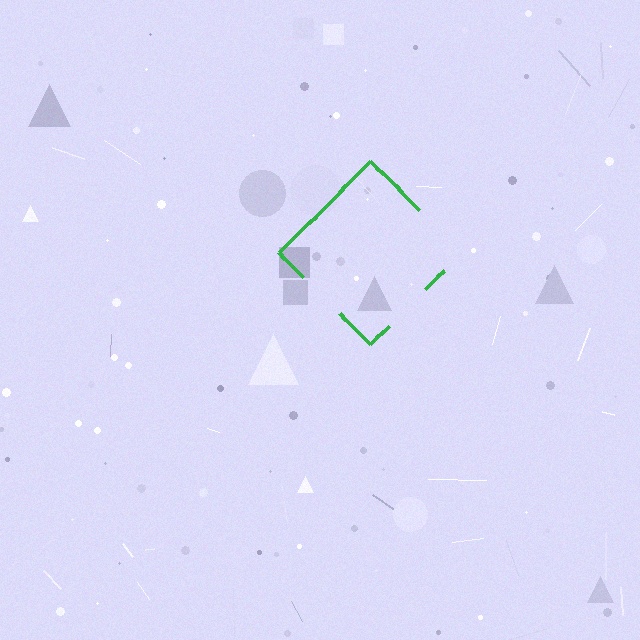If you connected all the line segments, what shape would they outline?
They would outline a diamond.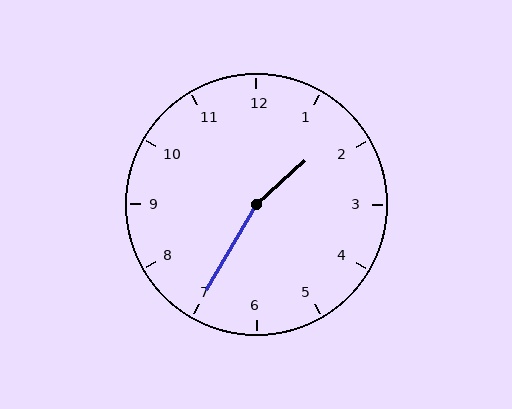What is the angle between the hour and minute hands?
Approximately 162 degrees.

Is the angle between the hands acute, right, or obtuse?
It is obtuse.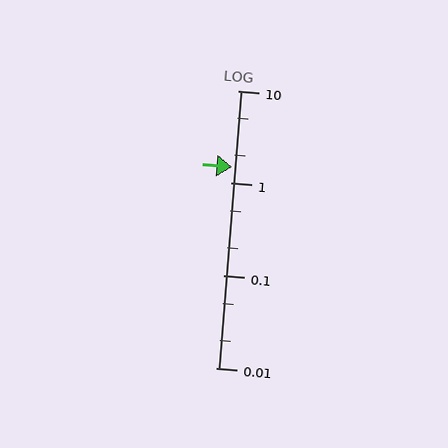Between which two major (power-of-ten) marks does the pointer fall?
The pointer is between 1 and 10.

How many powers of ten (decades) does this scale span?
The scale spans 3 decades, from 0.01 to 10.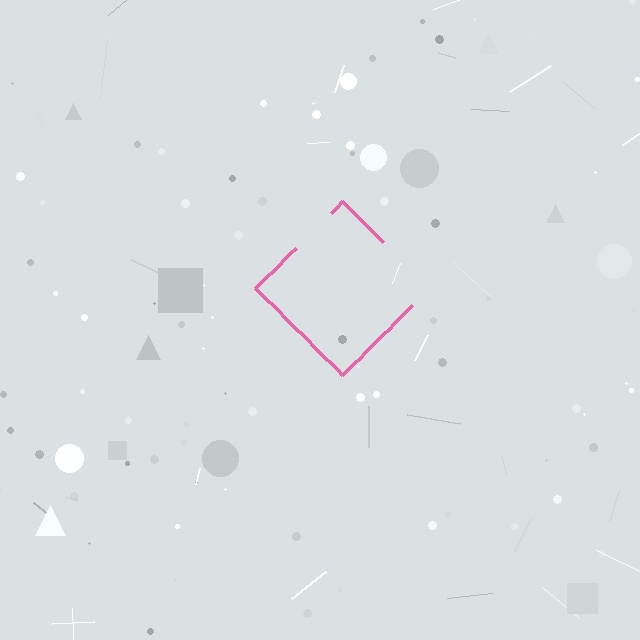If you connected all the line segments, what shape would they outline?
They would outline a diamond.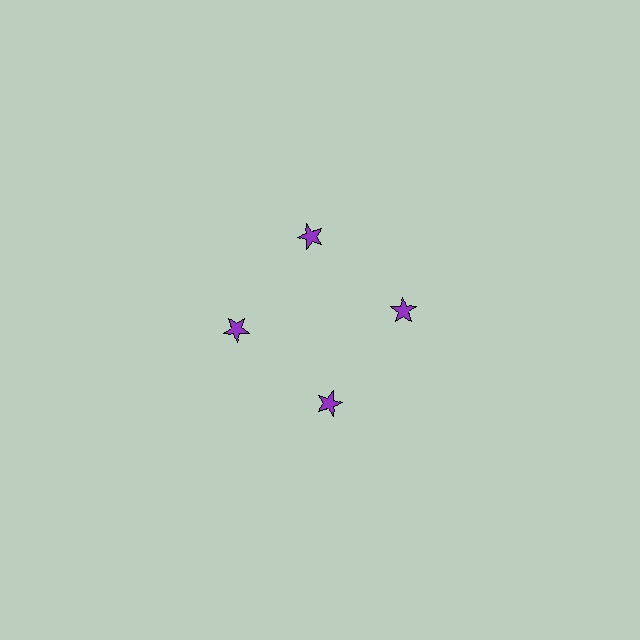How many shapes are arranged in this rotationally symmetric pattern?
There are 4 shapes, arranged in 4 groups of 1.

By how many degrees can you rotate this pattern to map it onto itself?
The pattern maps onto itself every 90 degrees of rotation.